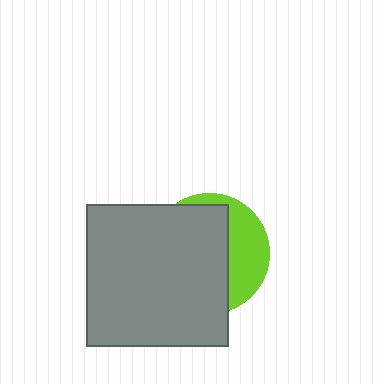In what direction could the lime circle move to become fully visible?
The lime circle could move right. That would shift it out from behind the gray square entirely.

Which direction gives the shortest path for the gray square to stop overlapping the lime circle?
Moving left gives the shortest separation.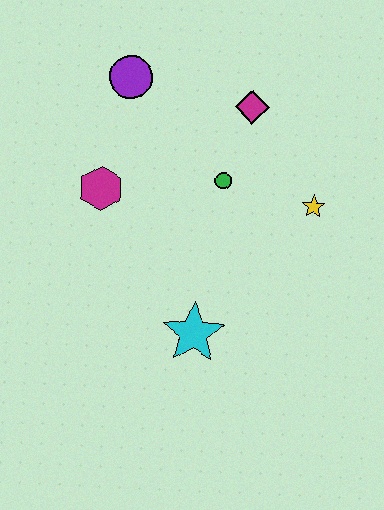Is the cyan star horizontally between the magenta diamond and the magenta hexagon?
Yes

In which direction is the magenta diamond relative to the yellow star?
The magenta diamond is above the yellow star.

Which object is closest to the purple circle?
The magenta hexagon is closest to the purple circle.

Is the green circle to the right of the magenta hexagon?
Yes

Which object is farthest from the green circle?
The cyan star is farthest from the green circle.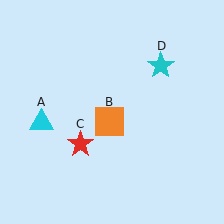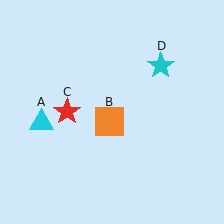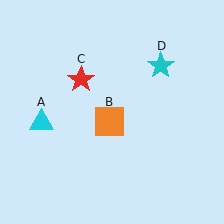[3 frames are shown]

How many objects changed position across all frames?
1 object changed position: red star (object C).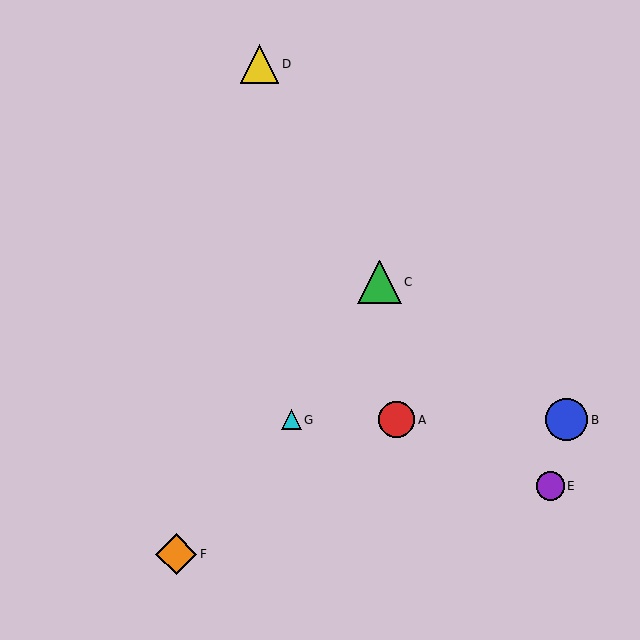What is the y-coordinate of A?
Object A is at y≈420.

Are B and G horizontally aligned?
Yes, both are at y≈420.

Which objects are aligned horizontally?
Objects A, B, G are aligned horizontally.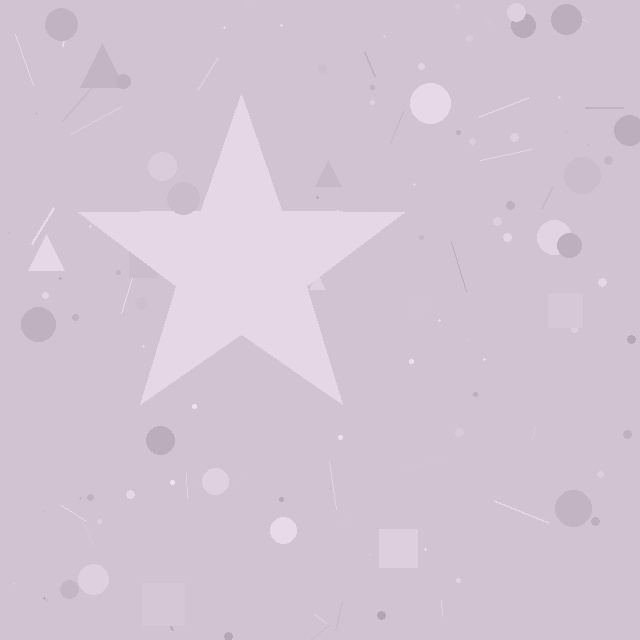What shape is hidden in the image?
A star is hidden in the image.